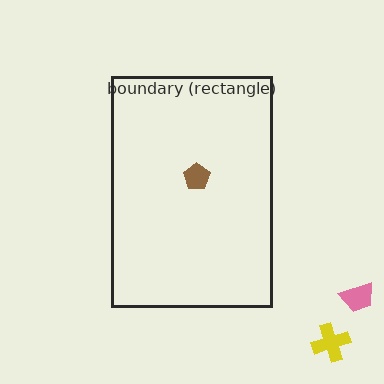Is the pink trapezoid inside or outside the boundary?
Outside.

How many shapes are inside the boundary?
1 inside, 2 outside.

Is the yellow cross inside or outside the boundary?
Outside.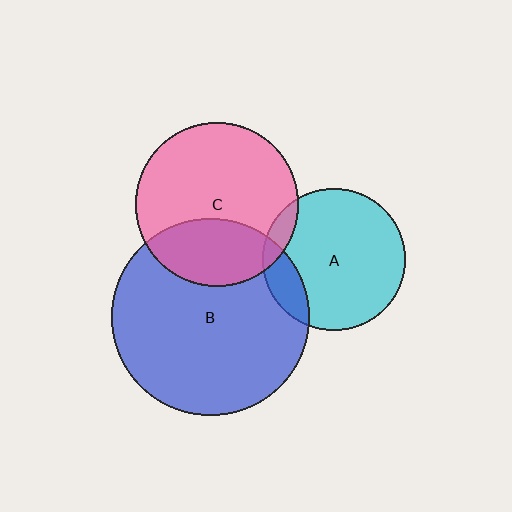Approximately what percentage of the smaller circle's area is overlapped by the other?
Approximately 15%.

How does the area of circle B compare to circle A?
Approximately 1.9 times.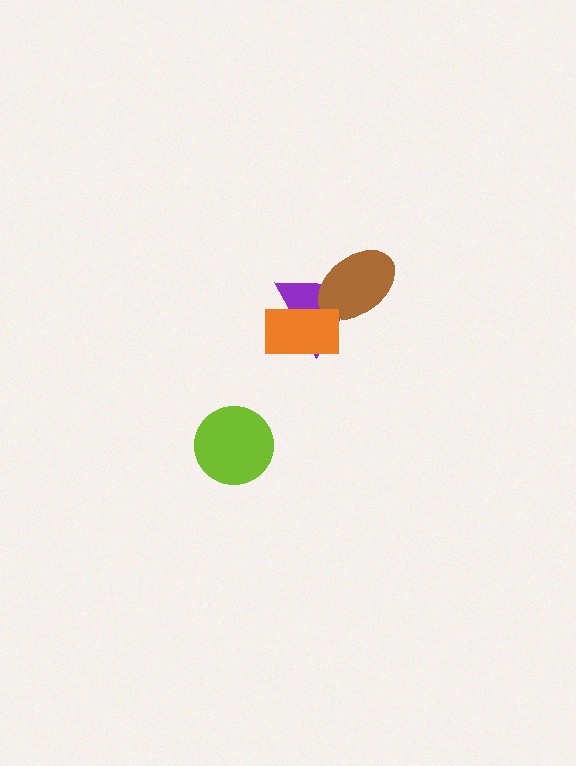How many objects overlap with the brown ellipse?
1 object overlaps with the brown ellipse.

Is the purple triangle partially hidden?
Yes, it is partially covered by another shape.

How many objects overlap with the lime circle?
0 objects overlap with the lime circle.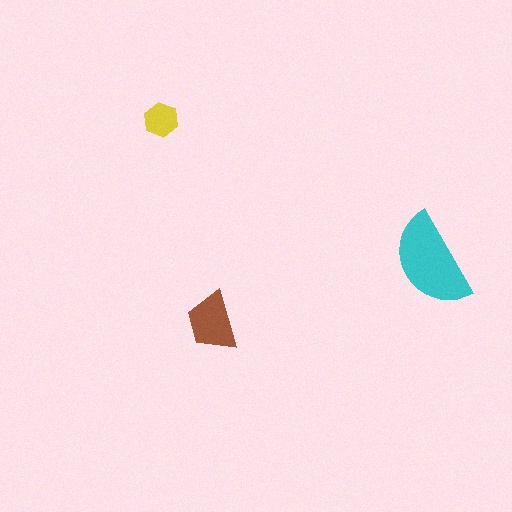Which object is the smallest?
The yellow hexagon.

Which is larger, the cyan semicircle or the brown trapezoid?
The cyan semicircle.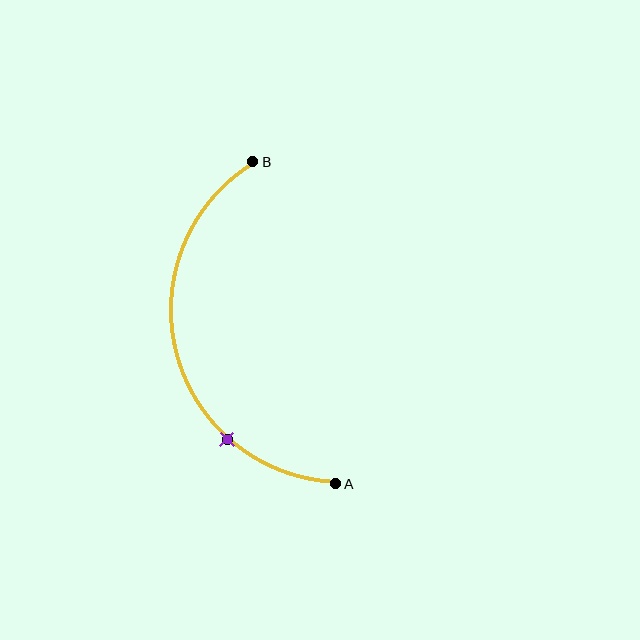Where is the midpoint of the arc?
The arc midpoint is the point on the curve farthest from the straight line joining A and B. It sits to the left of that line.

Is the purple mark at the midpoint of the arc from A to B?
No. The purple mark lies on the arc but is closer to endpoint A. The arc midpoint would be at the point on the curve equidistant along the arc from both A and B.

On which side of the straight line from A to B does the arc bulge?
The arc bulges to the left of the straight line connecting A and B.